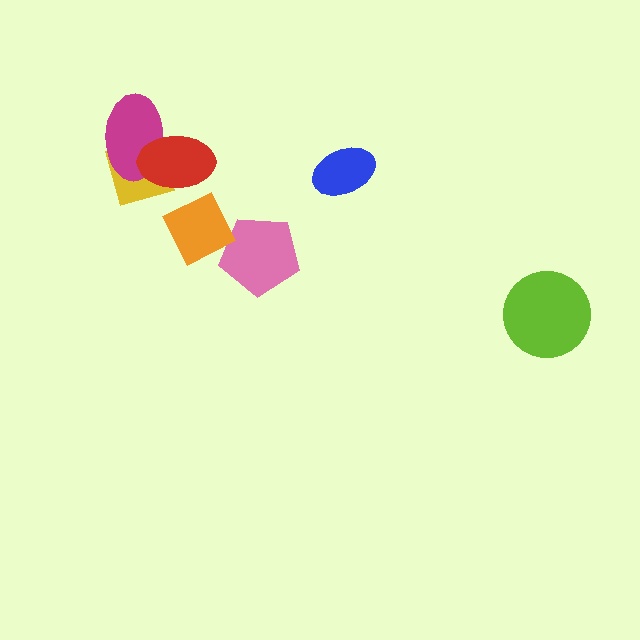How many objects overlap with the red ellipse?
2 objects overlap with the red ellipse.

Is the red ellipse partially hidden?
No, no other shape covers it.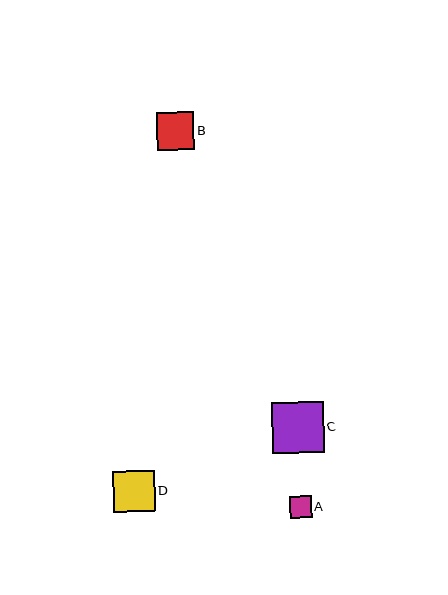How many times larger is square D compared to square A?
Square D is approximately 1.9 times the size of square A.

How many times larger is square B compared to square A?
Square B is approximately 1.7 times the size of square A.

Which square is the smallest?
Square A is the smallest with a size of approximately 22 pixels.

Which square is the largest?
Square C is the largest with a size of approximately 52 pixels.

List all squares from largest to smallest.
From largest to smallest: C, D, B, A.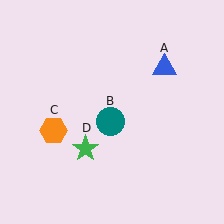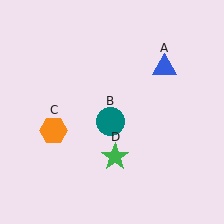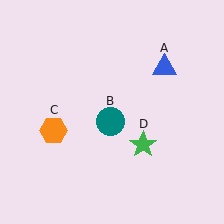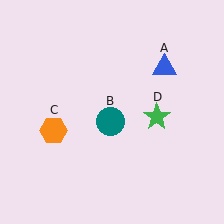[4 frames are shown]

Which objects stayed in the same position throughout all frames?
Blue triangle (object A) and teal circle (object B) and orange hexagon (object C) remained stationary.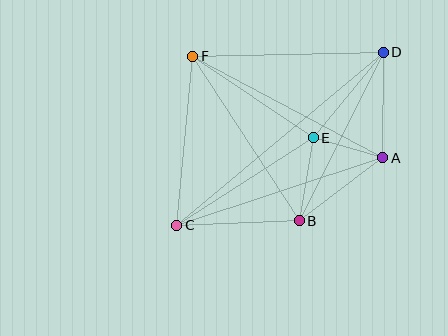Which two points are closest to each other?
Points A and E are closest to each other.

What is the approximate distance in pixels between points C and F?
The distance between C and F is approximately 170 pixels.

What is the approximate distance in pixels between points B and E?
The distance between B and E is approximately 84 pixels.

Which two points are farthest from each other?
Points C and D are farthest from each other.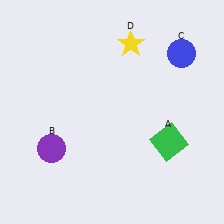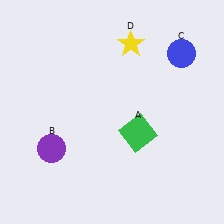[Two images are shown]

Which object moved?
The green square (A) moved left.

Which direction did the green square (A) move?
The green square (A) moved left.